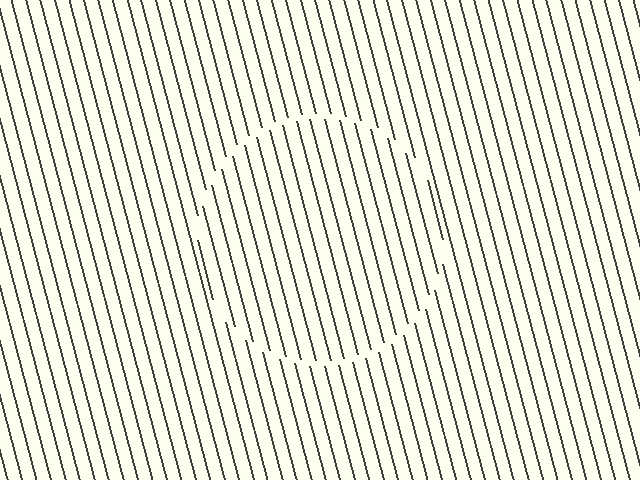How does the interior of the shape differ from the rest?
The interior of the shape contains the same grating, shifted by half a period — the contour is defined by the phase discontinuity where line-ends from the inner and outer gratings abut.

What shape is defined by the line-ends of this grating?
An illusory circle. The interior of the shape contains the same grating, shifted by half a period — the contour is defined by the phase discontinuity where line-ends from the inner and outer gratings abut.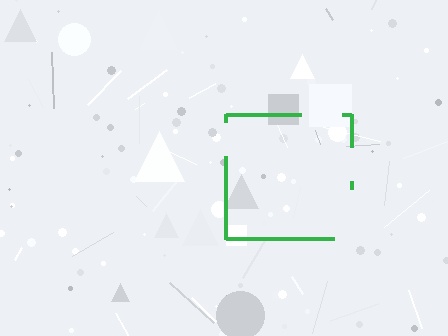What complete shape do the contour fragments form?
The contour fragments form a square.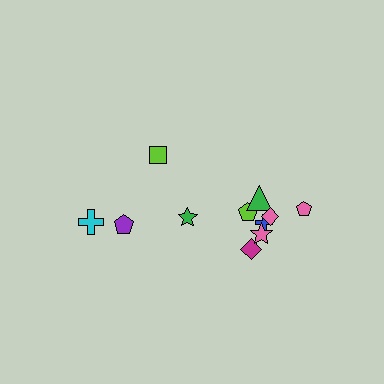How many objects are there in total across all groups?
There are 11 objects.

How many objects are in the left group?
There are 4 objects.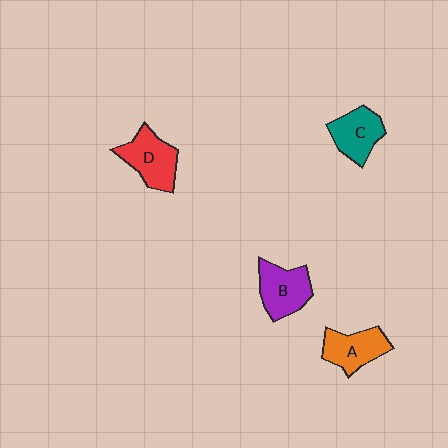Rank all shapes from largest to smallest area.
From largest to smallest: D (red), B (purple), A (orange), C (teal).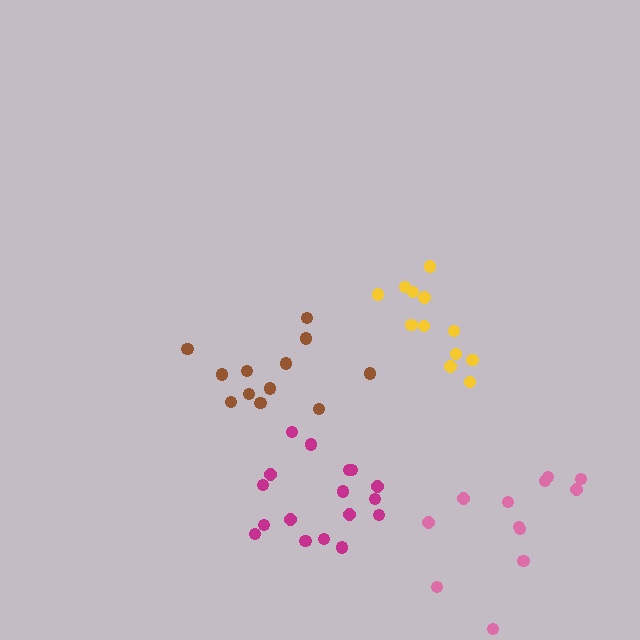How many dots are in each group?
Group 1: 12 dots, Group 2: 12 dots, Group 3: 12 dots, Group 4: 17 dots (53 total).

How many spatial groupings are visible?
There are 4 spatial groupings.